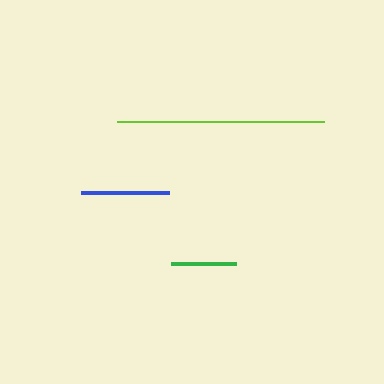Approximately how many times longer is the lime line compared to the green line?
The lime line is approximately 3.2 times the length of the green line.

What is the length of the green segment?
The green segment is approximately 65 pixels long.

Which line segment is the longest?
The lime line is the longest at approximately 207 pixels.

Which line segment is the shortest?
The green line is the shortest at approximately 65 pixels.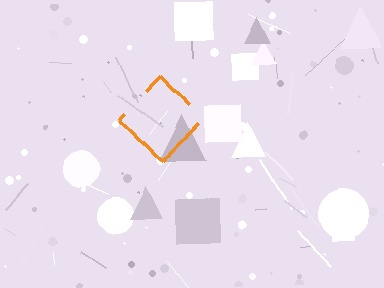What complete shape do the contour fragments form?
The contour fragments form a diamond.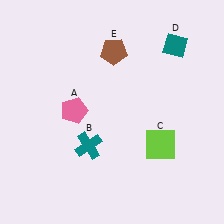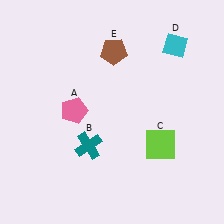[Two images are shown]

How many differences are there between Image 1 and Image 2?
There is 1 difference between the two images.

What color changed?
The diamond (D) changed from teal in Image 1 to cyan in Image 2.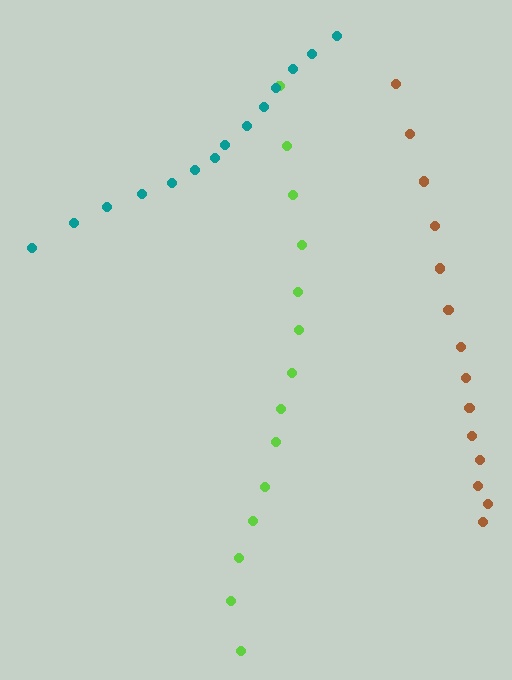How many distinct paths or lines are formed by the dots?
There are 3 distinct paths.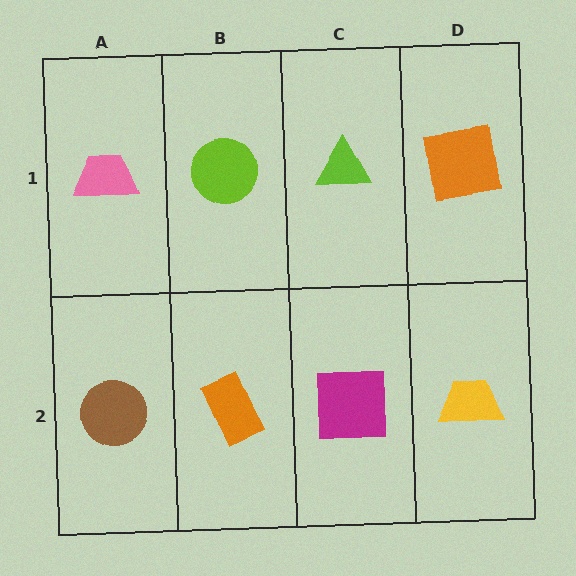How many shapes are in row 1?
4 shapes.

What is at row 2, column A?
A brown circle.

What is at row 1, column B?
A lime circle.